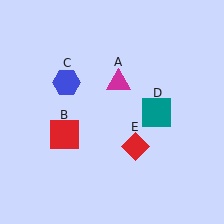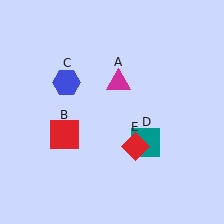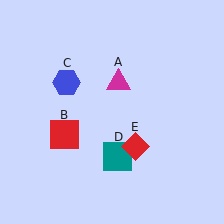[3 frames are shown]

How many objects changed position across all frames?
1 object changed position: teal square (object D).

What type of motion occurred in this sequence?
The teal square (object D) rotated clockwise around the center of the scene.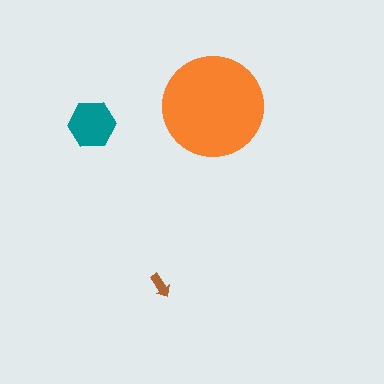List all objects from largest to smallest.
The orange circle, the teal hexagon, the brown arrow.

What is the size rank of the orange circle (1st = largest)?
1st.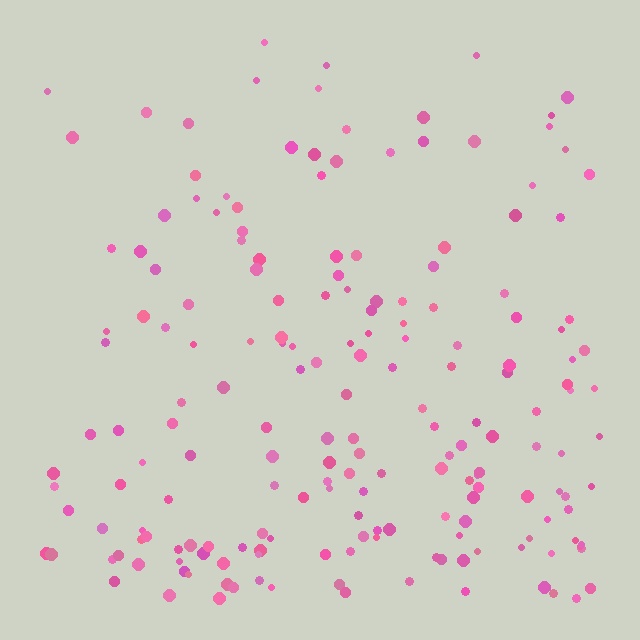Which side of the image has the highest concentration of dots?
The bottom.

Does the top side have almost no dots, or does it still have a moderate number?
Still a moderate number, just noticeably fewer than the bottom.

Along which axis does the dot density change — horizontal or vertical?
Vertical.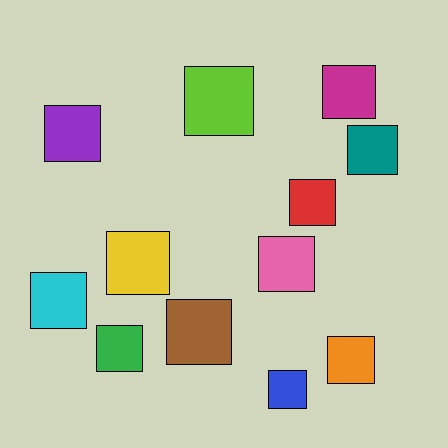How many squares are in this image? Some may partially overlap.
There are 12 squares.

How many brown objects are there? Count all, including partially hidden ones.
There is 1 brown object.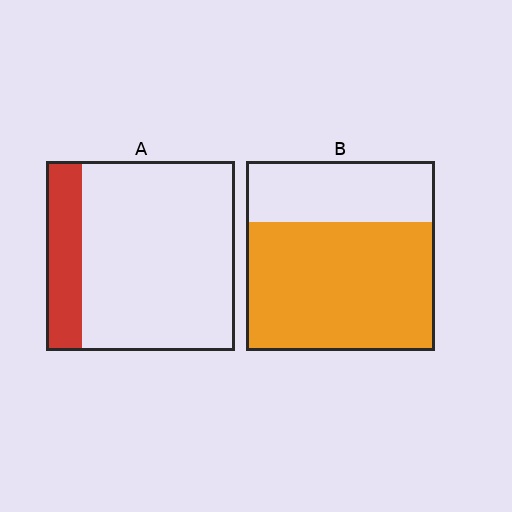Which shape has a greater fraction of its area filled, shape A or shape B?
Shape B.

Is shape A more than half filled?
No.